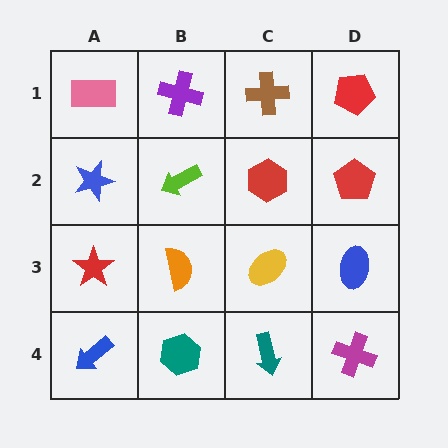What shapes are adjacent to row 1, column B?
A lime arrow (row 2, column B), a pink rectangle (row 1, column A), a brown cross (row 1, column C).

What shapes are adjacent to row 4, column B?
An orange semicircle (row 3, column B), a blue arrow (row 4, column A), a teal arrow (row 4, column C).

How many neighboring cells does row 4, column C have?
3.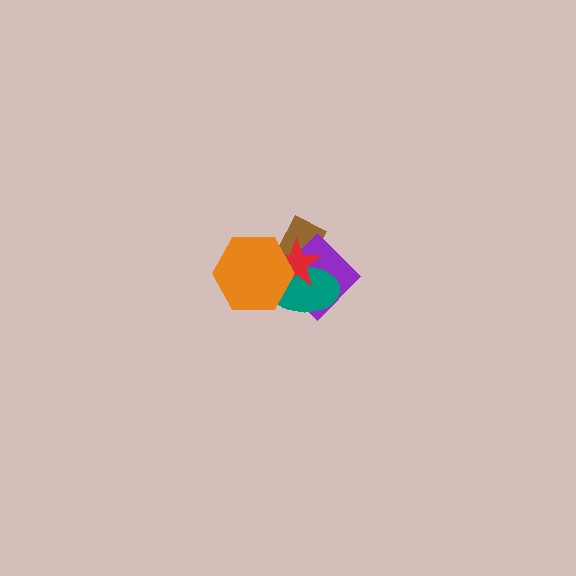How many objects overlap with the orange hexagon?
4 objects overlap with the orange hexagon.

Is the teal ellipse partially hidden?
Yes, it is partially covered by another shape.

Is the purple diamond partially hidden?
Yes, it is partially covered by another shape.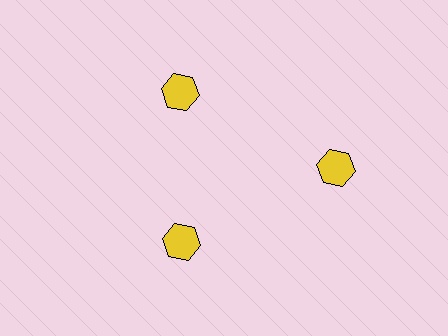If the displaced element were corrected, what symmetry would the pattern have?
It would have 3-fold rotational symmetry — the pattern would map onto itself every 120 degrees.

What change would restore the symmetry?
The symmetry would be restored by moving it inward, back onto the ring so that all 3 hexagons sit at equal angles and equal distance from the center.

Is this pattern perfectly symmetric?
No. The 3 yellow hexagons are arranged in a ring, but one element near the 3 o'clock position is pushed outward from the center, breaking the 3-fold rotational symmetry.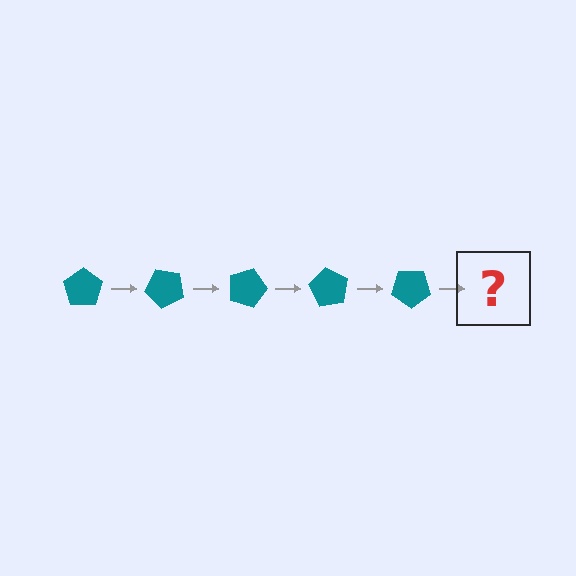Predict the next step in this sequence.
The next step is a teal pentagon rotated 225 degrees.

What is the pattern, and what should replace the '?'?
The pattern is that the pentagon rotates 45 degrees each step. The '?' should be a teal pentagon rotated 225 degrees.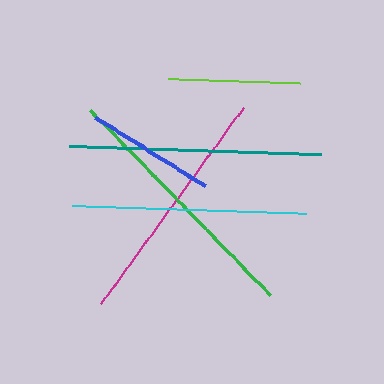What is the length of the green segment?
The green segment is approximately 258 pixels long.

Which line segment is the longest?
The green line is the longest at approximately 258 pixels.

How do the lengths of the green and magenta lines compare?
The green and magenta lines are approximately the same length.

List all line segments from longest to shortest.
From longest to shortest: green, teal, magenta, cyan, lime, blue.